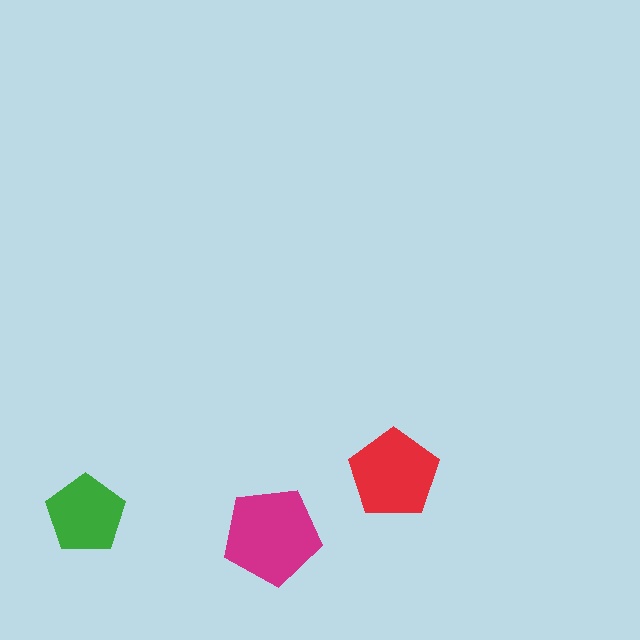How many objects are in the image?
There are 3 objects in the image.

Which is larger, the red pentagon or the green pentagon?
The red one.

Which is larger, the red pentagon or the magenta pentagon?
The magenta one.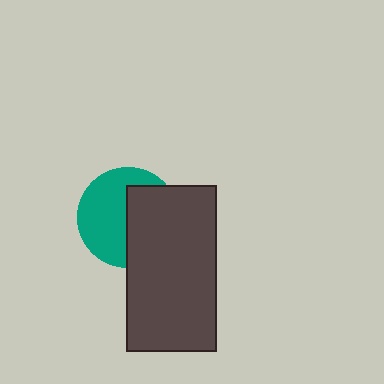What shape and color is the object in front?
The object in front is a dark gray rectangle.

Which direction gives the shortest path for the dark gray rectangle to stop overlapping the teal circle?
Moving right gives the shortest separation.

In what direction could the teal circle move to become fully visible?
The teal circle could move left. That would shift it out from behind the dark gray rectangle entirely.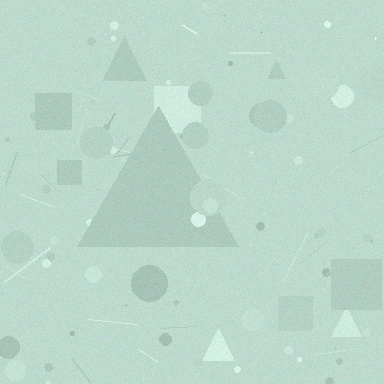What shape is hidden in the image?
A triangle is hidden in the image.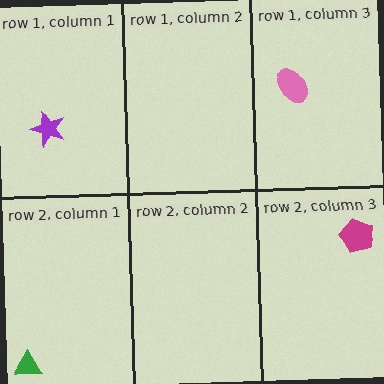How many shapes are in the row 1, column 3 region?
1.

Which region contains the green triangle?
The row 2, column 1 region.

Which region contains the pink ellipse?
The row 1, column 3 region.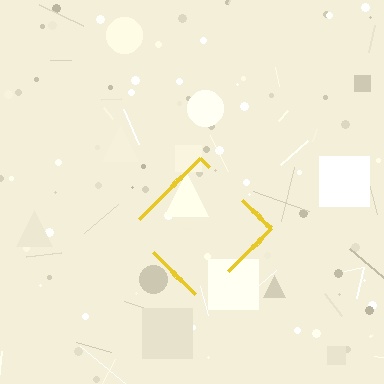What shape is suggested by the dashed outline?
The dashed outline suggests a diamond.